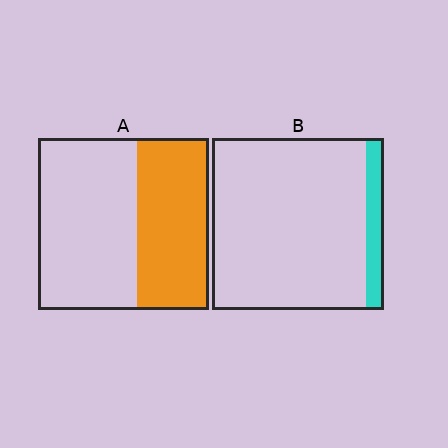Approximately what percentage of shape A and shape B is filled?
A is approximately 40% and B is approximately 10%.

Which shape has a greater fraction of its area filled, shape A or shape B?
Shape A.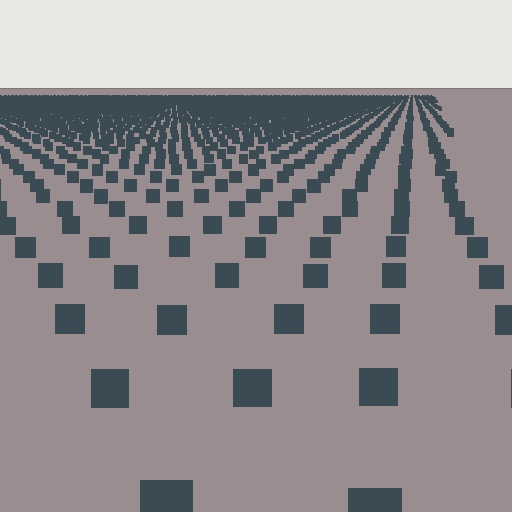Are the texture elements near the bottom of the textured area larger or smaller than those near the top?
Larger. Near the bottom, elements are closer to the viewer and appear at a bigger on-screen size.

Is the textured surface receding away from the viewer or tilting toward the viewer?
The surface is receding away from the viewer. Texture elements get smaller and denser toward the top.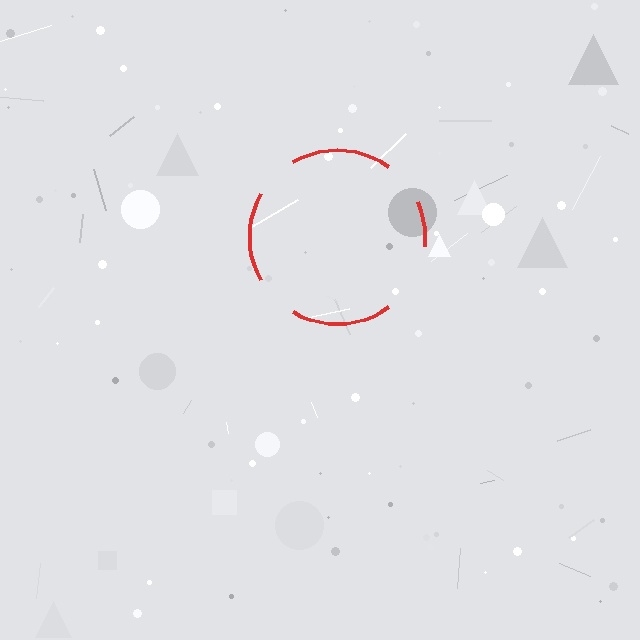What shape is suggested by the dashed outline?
The dashed outline suggests a circle.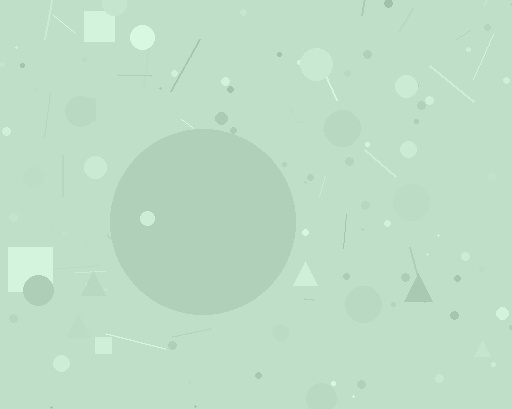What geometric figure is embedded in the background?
A circle is embedded in the background.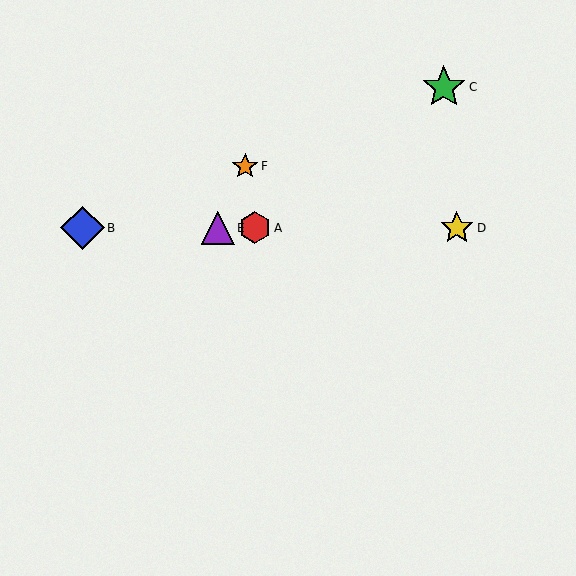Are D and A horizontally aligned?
Yes, both are at y≈228.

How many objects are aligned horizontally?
4 objects (A, B, D, E) are aligned horizontally.